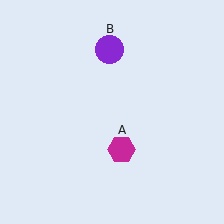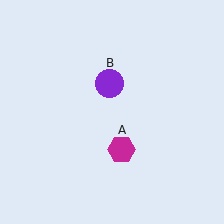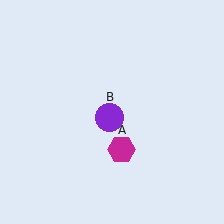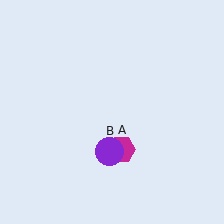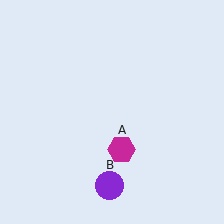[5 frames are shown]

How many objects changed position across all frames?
1 object changed position: purple circle (object B).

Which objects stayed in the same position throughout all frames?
Magenta hexagon (object A) remained stationary.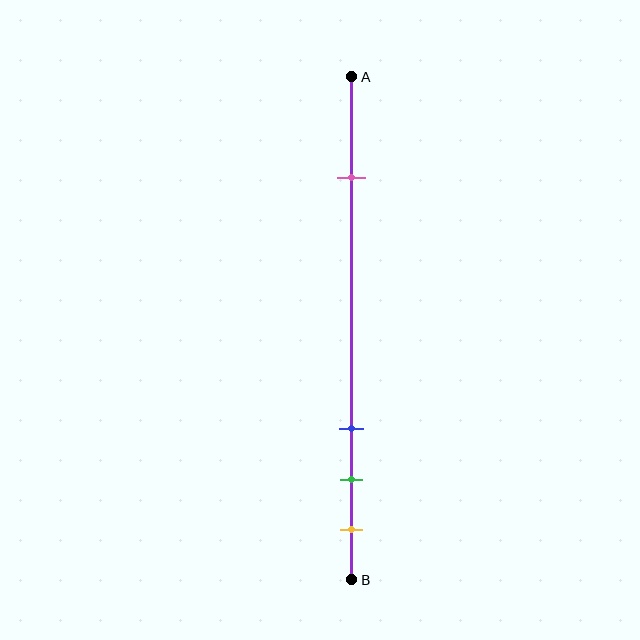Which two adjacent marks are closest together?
The green and yellow marks are the closest adjacent pair.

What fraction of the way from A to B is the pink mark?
The pink mark is approximately 20% (0.2) of the way from A to B.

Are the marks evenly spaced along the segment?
No, the marks are not evenly spaced.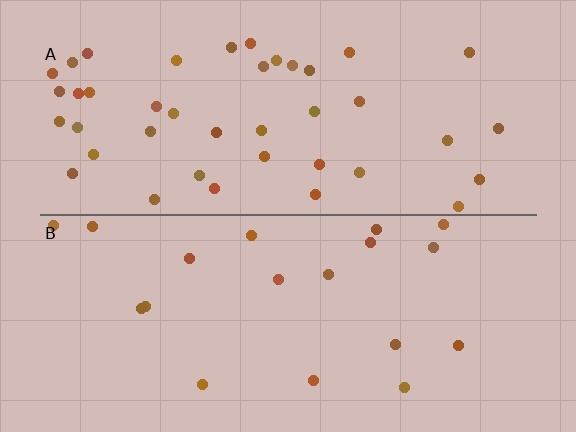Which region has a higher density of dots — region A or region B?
A (the top).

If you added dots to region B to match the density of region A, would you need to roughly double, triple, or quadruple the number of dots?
Approximately double.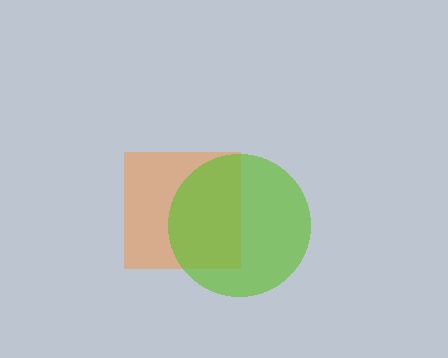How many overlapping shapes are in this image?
There are 2 overlapping shapes in the image.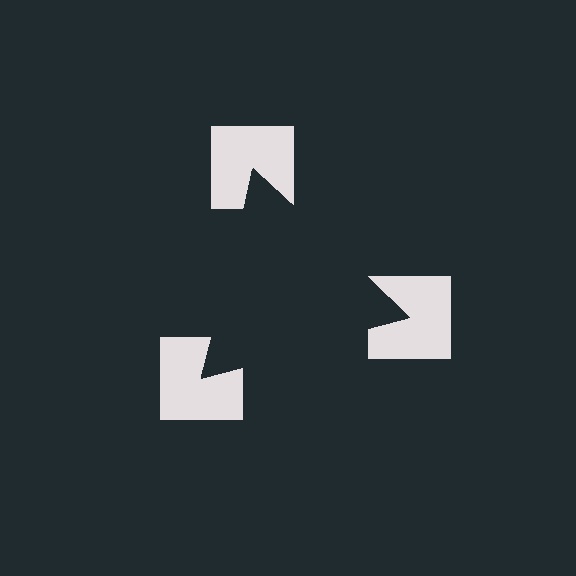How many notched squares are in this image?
There are 3 — one at each vertex of the illusory triangle.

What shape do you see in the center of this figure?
An illusory triangle — its edges are inferred from the aligned wedge cuts in the notched squares, not physically drawn.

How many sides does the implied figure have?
3 sides.